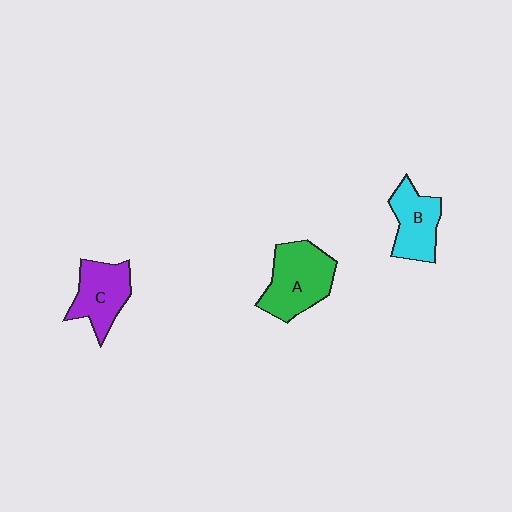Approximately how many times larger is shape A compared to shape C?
Approximately 1.3 times.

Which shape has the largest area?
Shape A (green).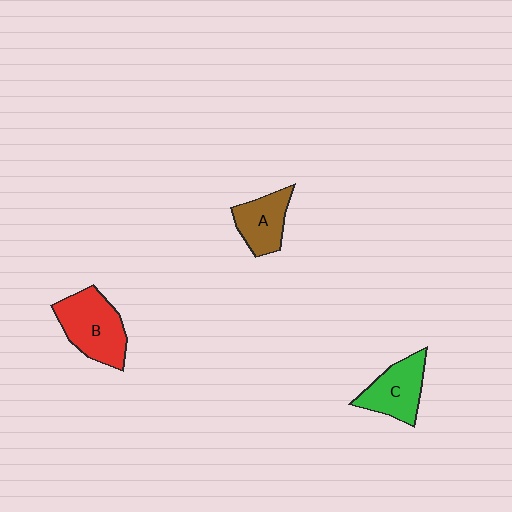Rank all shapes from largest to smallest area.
From largest to smallest: B (red), C (green), A (brown).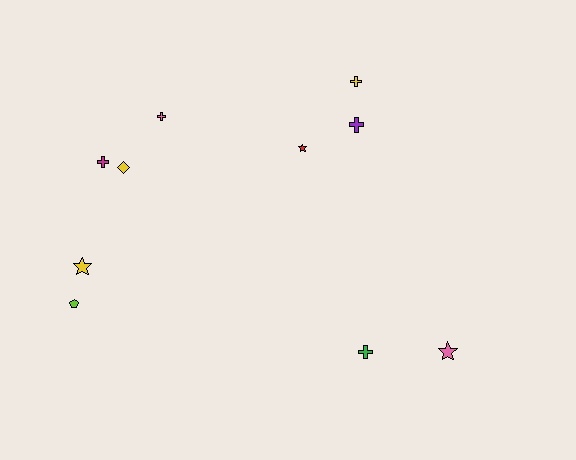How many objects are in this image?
There are 10 objects.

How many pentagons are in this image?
There is 1 pentagon.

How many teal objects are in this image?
There are no teal objects.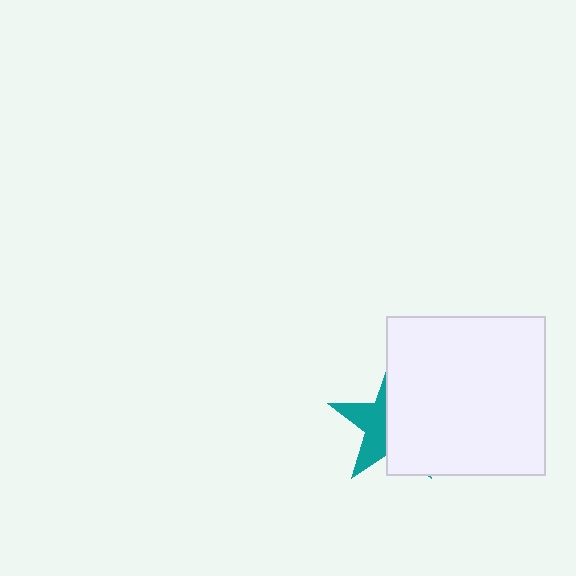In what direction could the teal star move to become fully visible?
The teal star could move left. That would shift it out from behind the white square entirely.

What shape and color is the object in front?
The object in front is a white square.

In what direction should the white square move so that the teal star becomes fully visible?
The white square should move right. That is the shortest direction to clear the overlap and leave the teal star fully visible.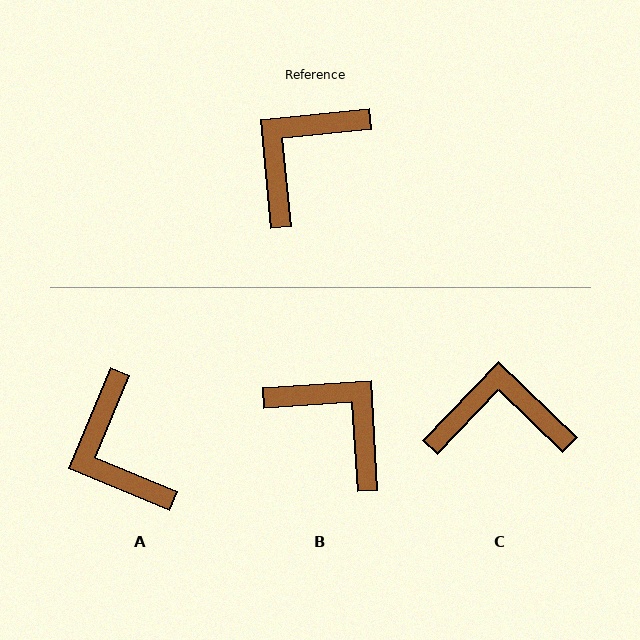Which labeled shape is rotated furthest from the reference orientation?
B, about 92 degrees away.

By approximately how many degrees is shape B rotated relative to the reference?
Approximately 92 degrees clockwise.